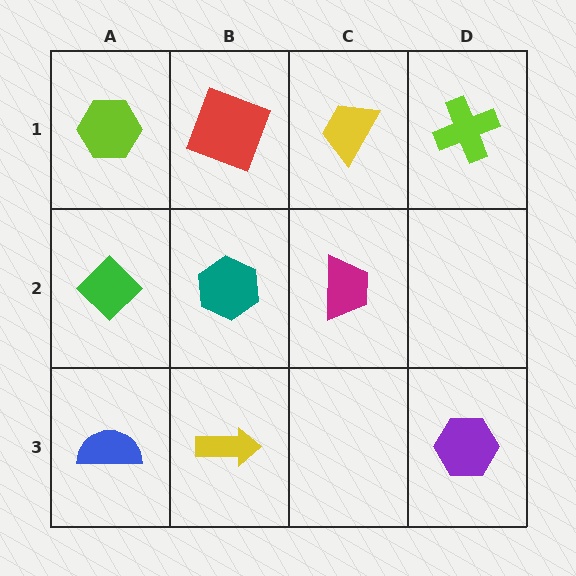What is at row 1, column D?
A lime cross.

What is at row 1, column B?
A red square.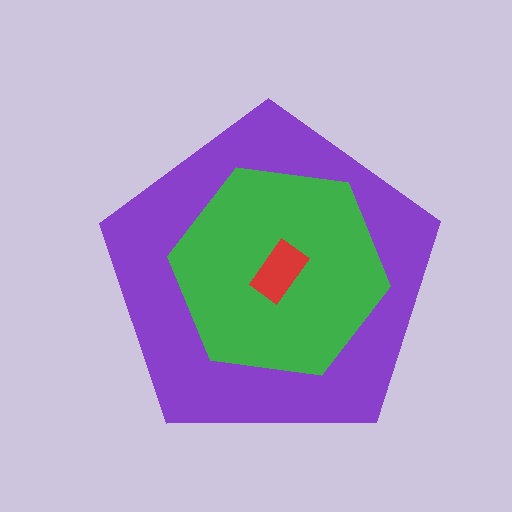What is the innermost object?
The red rectangle.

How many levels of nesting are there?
3.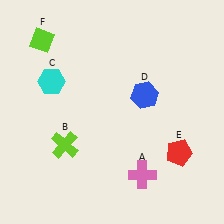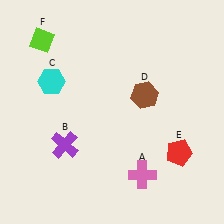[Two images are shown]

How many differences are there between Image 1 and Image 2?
There are 2 differences between the two images.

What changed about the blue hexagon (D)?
In Image 1, D is blue. In Image 2, it changed to brown.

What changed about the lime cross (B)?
In Image 1, B is lime. In Image 2, it changed to purple.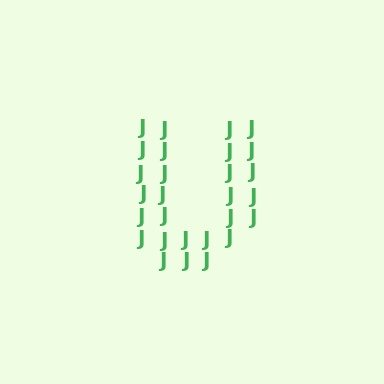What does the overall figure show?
The overall figure shows the letter U.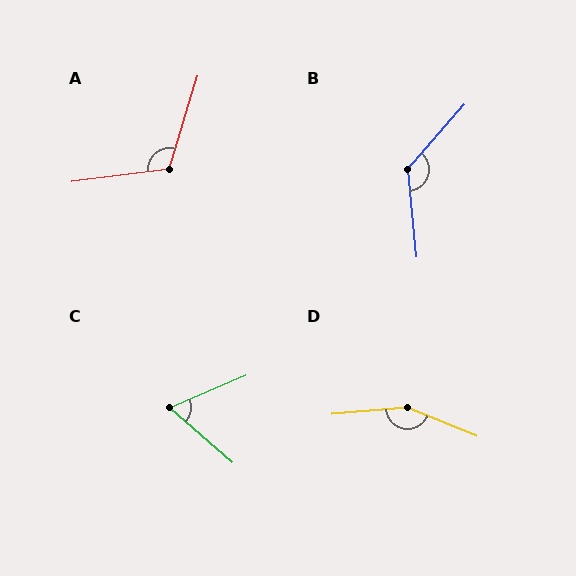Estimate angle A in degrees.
Approximately 115 degrees.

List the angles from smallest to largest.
C (64°), A (115°), B (133°), D (153°).